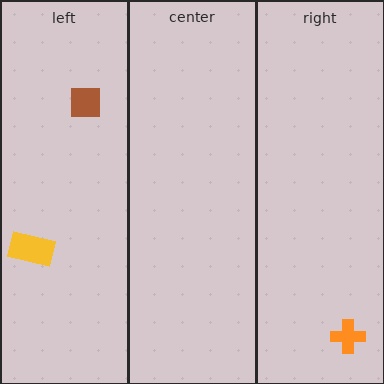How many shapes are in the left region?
2.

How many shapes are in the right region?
1.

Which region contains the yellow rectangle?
The left region.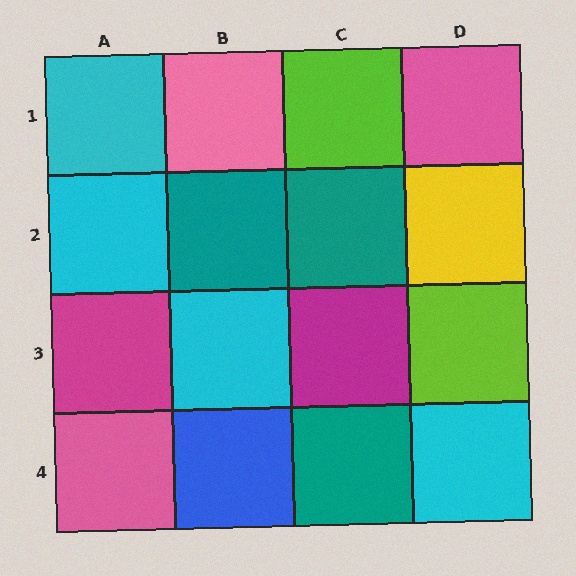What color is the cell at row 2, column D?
Yellow.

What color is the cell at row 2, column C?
Teal.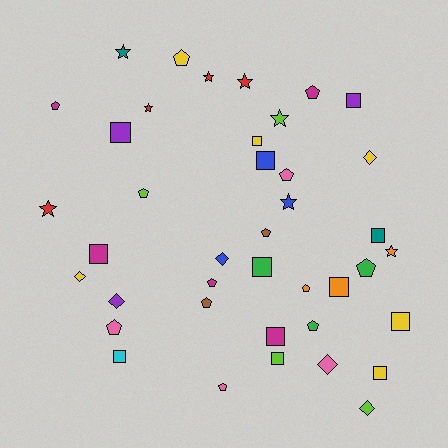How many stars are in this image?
There are 8 stars.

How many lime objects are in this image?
There are 4 lime objects.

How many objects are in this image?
There are 40 objects.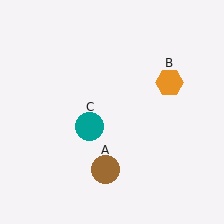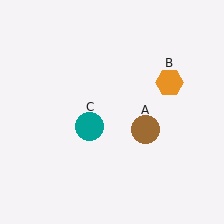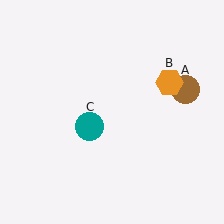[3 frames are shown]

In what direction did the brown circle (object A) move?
The brown circle (object A) moved up and to the right.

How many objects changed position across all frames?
1 object changed position: brown circle (object A).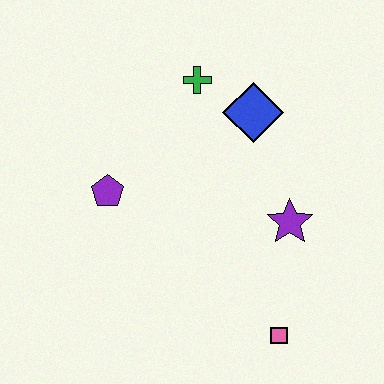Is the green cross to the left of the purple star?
Yes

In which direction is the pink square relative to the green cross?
The pink square is below the green cross.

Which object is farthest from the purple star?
The purple pentagon is farthest from the purple star.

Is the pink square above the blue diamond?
No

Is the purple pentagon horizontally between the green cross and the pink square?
No